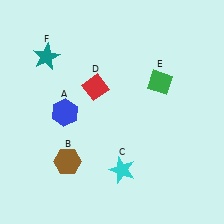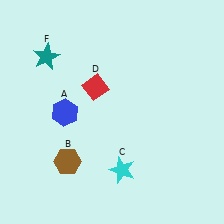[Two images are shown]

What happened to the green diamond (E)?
The green diamond (E) was removed in Image 2. It was in the top-right area of Image 1.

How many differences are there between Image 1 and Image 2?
There is 1 difference between the two images.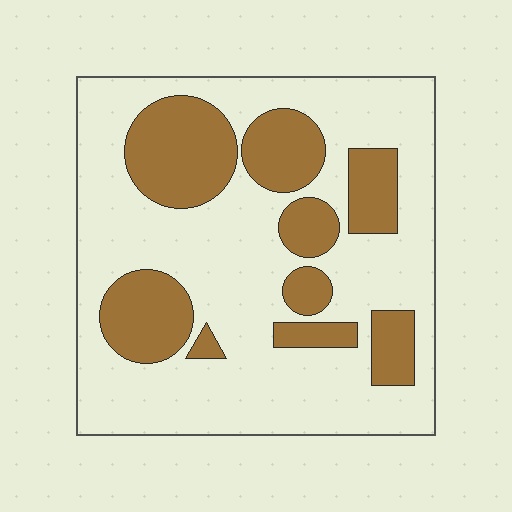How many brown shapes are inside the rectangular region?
9.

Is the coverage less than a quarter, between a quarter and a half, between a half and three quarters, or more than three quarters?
Between a quarter and a half.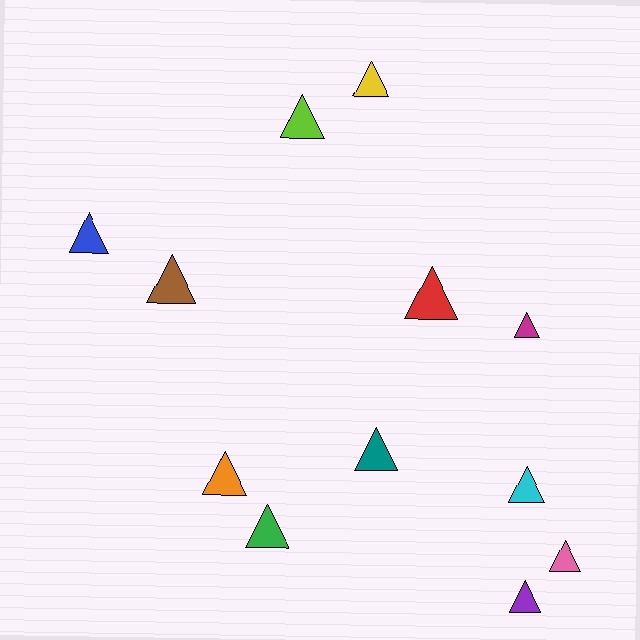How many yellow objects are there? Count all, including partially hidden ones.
There is 1 yellow object.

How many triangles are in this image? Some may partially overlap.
There are 12 triangles.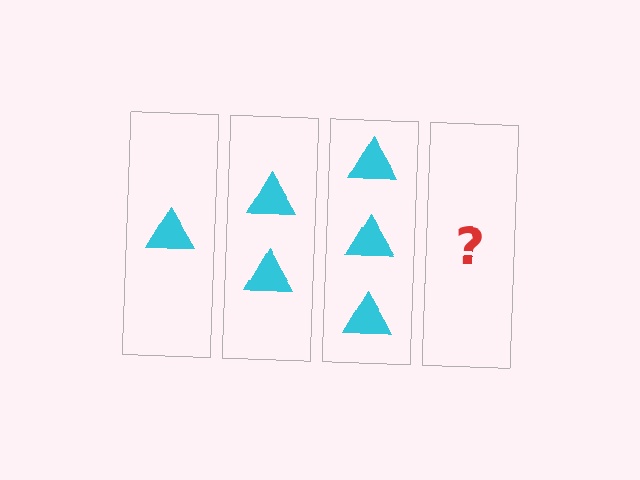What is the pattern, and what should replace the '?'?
The pattern is that each step adds one more triangle. The '?' should be 4 triangles.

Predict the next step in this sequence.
The next step is 4 triangles.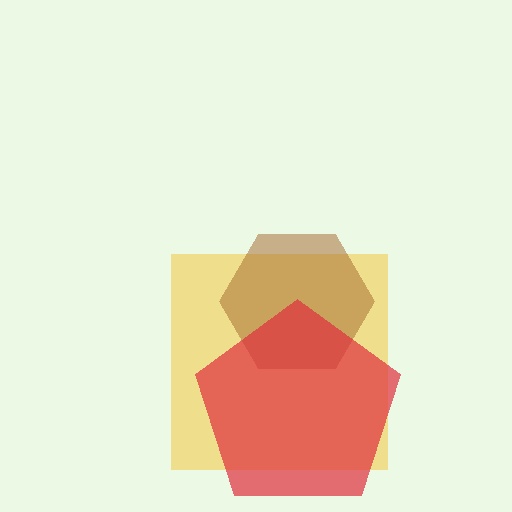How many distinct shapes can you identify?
There are 3 distinct shapes: a yellow square, a brown hexagon, a red pentagon.